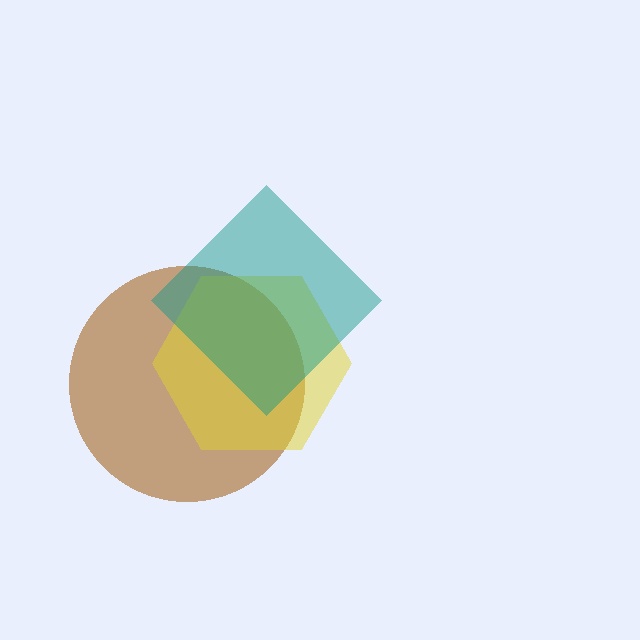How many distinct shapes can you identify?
There are 3 distinct shapes: a brown circle, a yellow hexagon, a teal diamond.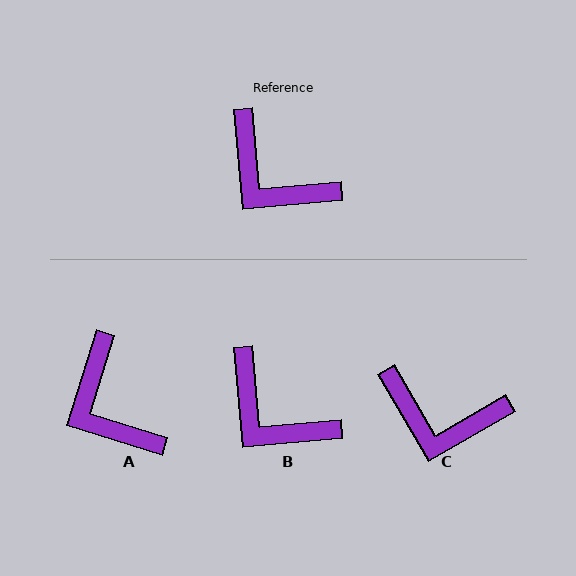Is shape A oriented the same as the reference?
No, it is off by about 23 degrees.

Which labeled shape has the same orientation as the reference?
B.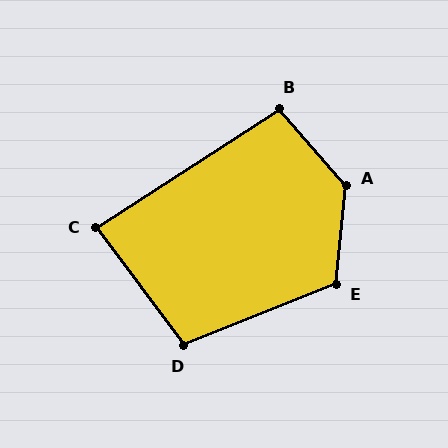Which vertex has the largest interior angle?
A, at approximately 134 degrees.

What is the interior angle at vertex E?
Approximately 117 degrees (obtuse).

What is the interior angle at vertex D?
Approximately 105 degrees (obtuse).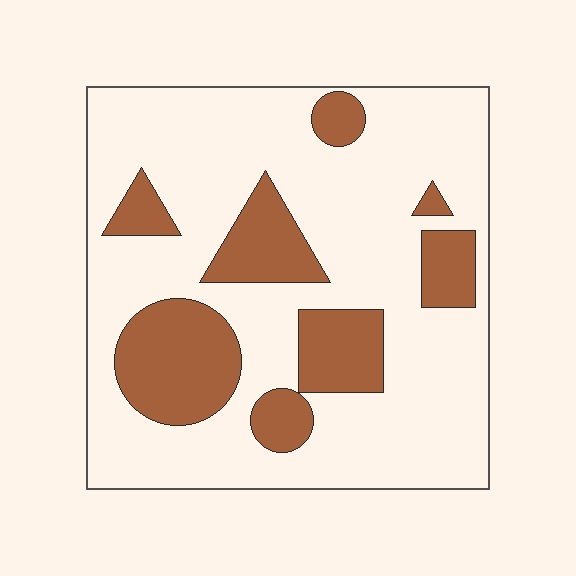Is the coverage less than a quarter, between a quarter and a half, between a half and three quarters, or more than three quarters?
Between a quarter and a half.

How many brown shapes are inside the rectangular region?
8.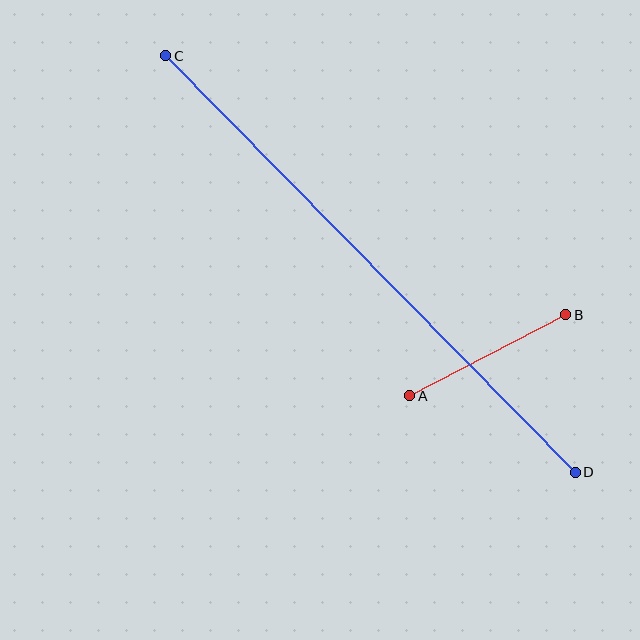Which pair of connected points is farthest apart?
Points C and D are farthest apart.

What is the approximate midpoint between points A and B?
The midpoint is at approximately (488, 355) pixels.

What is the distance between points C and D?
The distance is approximately 584 pixels.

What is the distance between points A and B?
The distance is approximately 176 pixels.